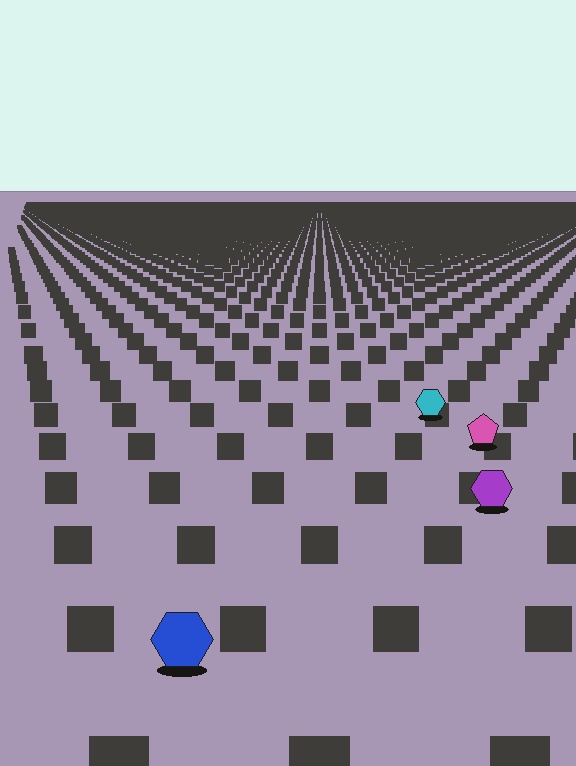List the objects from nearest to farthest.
From nearest to farthest: the blue hexagon, the purple hexagon, the pink pentagon, the cyan hexagon.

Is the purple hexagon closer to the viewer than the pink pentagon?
Yes. The purple hexagon is closer — you can tell from the texture gradient: the ground texture is coarser near it.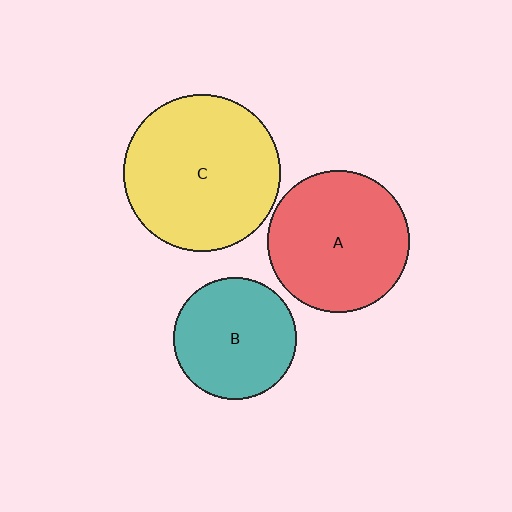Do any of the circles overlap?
No, none of the circles overlap.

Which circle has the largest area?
Circle C (yellow).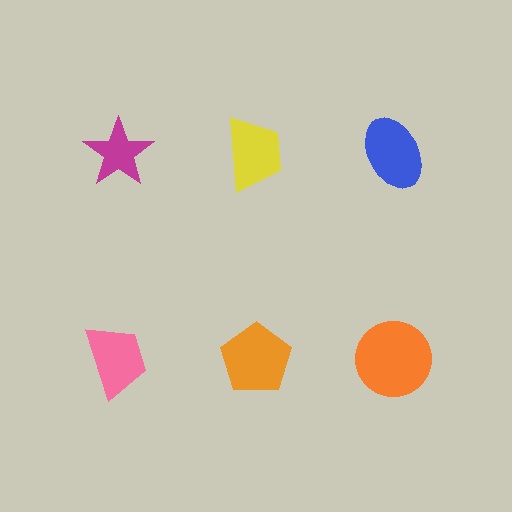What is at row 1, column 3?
A blue ellipse.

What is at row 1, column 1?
A magenta star.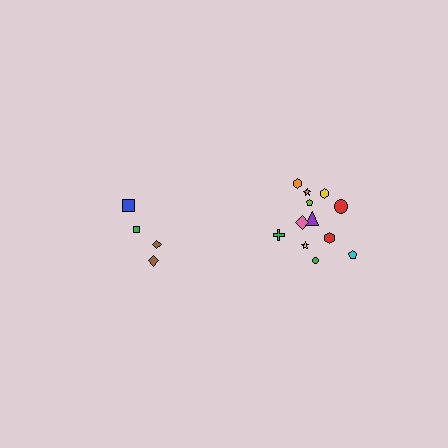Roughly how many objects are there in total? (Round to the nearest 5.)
Roughly 15 objects in total.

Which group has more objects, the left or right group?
The right group.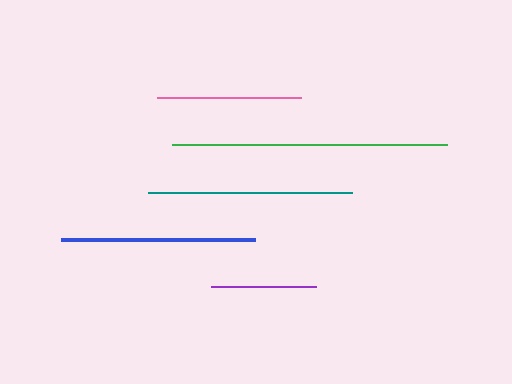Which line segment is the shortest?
The purple line is the shortest at approximately 105 pixels.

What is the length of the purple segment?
The purple segment is approximately 105 pixels long.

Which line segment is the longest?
The green line is the longest at approximately 276 pixels.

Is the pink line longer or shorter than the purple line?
The pink line is longer than the purple line.